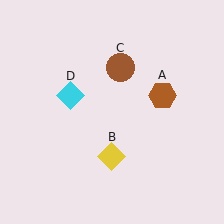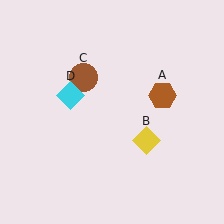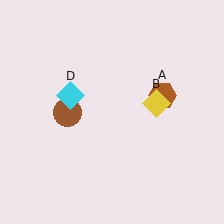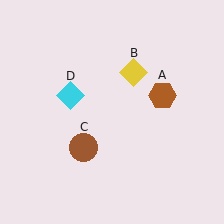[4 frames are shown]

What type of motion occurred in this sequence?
The yellow diamond (object B), brown circle (object C) rotated counterclockwise around the center of the scene.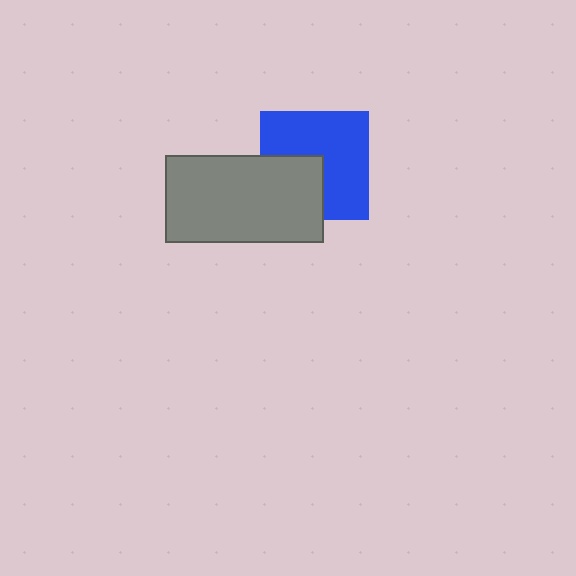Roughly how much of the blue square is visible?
Most of it is visible (roughly 66%).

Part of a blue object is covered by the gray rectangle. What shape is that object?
It is a square.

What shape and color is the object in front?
The object in front is a gray rectangle.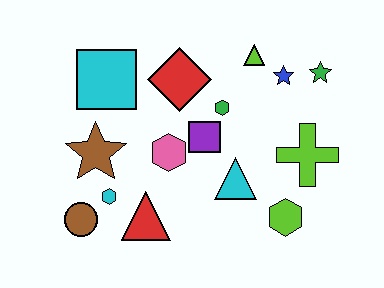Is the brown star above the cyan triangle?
Yes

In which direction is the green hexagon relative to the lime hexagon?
The green hexagon is above the lime hexagon.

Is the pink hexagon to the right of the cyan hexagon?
Yes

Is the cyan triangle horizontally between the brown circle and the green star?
Yes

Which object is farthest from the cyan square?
The lime hexagon is farthest from the cyan square.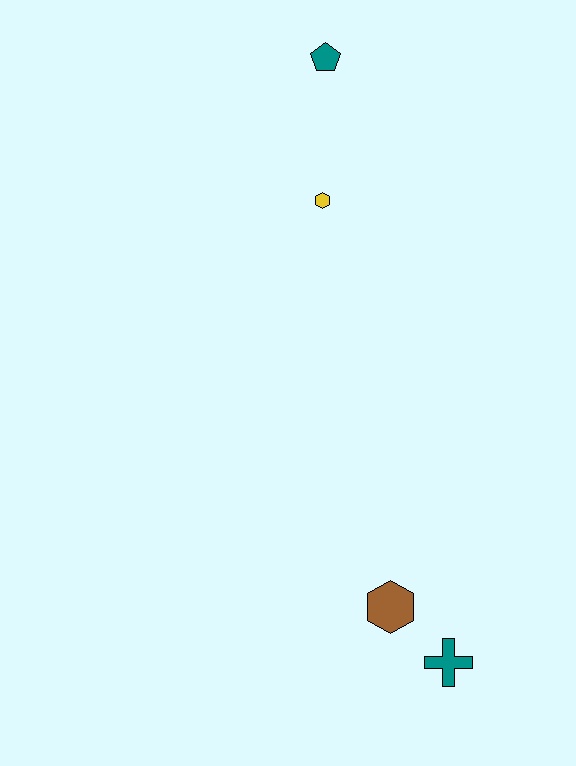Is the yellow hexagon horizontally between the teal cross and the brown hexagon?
No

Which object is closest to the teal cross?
The brown hexagon is closest to the teal cross.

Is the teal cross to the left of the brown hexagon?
No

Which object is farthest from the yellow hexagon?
The teal cross is farthest from the yellow hexagon.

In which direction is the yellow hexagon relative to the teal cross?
The yellow hexagon is above the teal cross.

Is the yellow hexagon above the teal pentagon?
No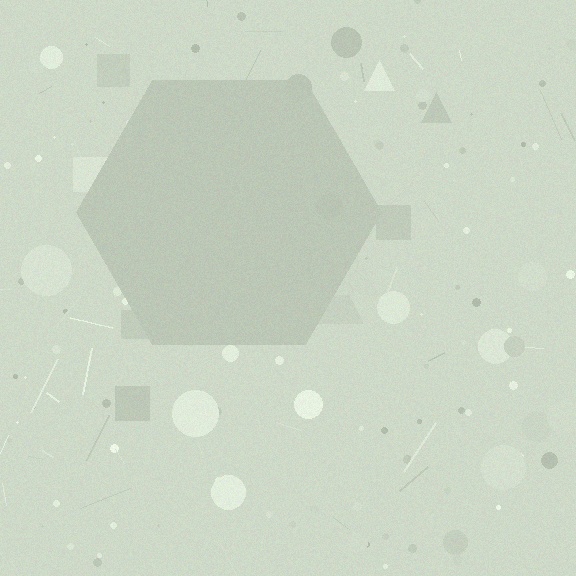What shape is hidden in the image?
A hexagon is hidden in the image.